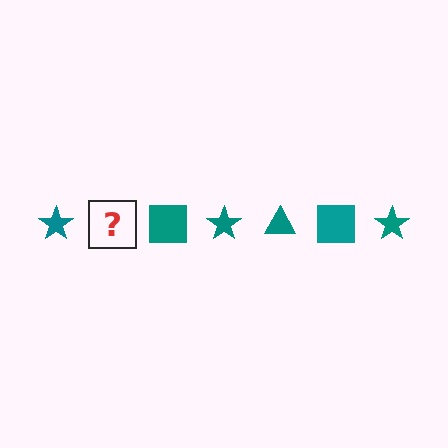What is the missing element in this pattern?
The missing element is a teal triangle.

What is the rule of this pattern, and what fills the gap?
The rule is that the pattern cycles through star, triangle, square shapes in teal. The gap should be filled with a teal triangle.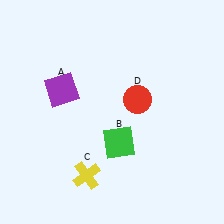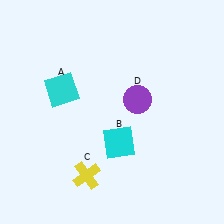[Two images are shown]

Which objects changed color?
A changed from purple to cyan. B changed from green to cyan. D changed from red to purple.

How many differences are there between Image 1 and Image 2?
There are 3 differences between the two images.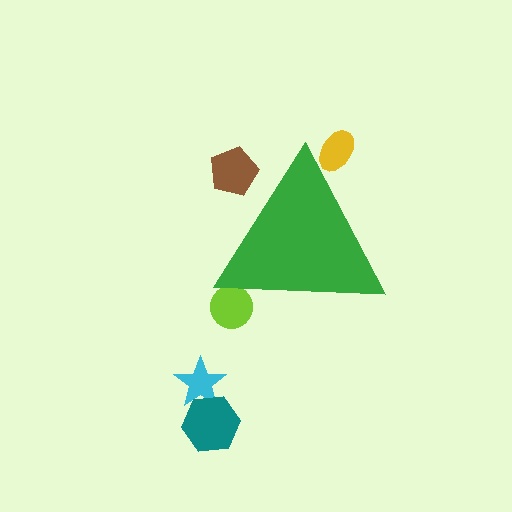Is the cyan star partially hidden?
No, the cyan star is fully visible.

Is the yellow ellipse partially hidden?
Yes, the yellow ellipse is partially hidden behind the green triangle.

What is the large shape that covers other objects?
A green triangle.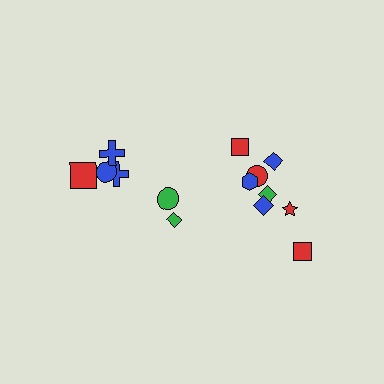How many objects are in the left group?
There are 6 objects.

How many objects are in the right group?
There are 8 objects.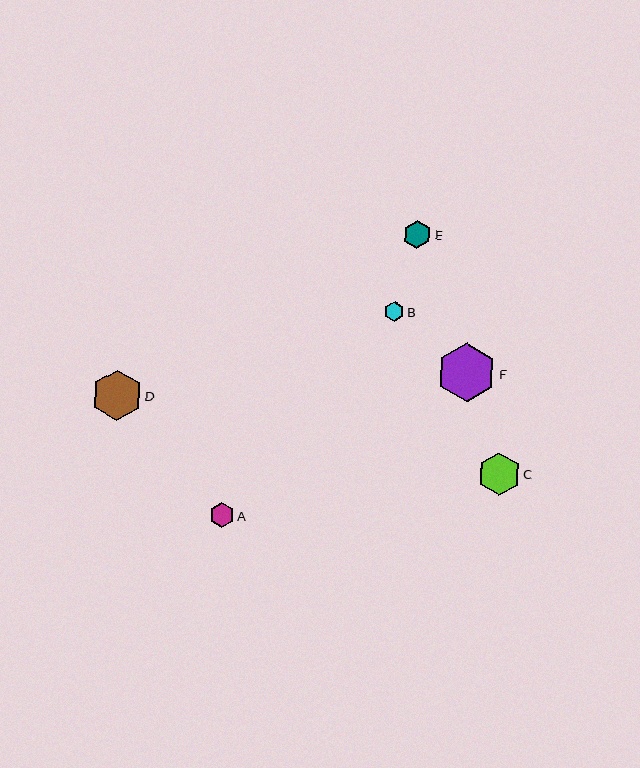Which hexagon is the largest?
Hexagon F is the largest with a size of approximately 59 pixels.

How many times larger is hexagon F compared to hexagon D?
Hexagon F is approximately 1.2 times the size of hexagon D.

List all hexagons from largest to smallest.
From largest to smallest: F, D, C, E, A, B.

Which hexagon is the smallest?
Hexagon B is the smallest with a size of approximately 19 pixels.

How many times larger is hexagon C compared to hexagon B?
Hexagon C is approximately 2.2 times the size of hexagon B.